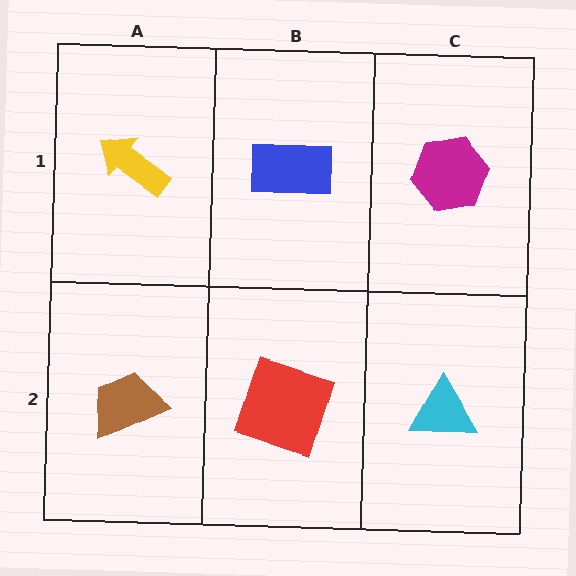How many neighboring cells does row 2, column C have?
2.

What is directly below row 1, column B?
A red square.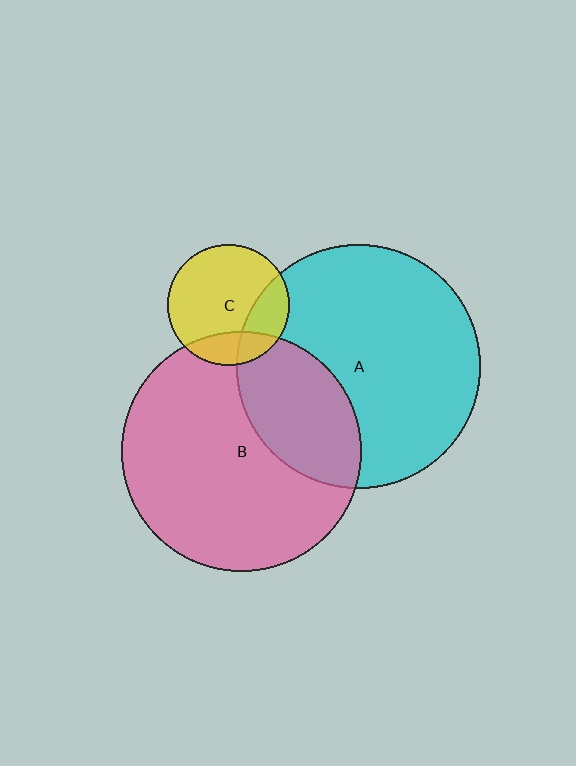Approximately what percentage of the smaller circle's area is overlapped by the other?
Approximately 25%.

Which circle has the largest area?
Circle A (cyan).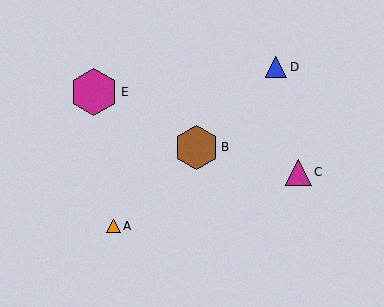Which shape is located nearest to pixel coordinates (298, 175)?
The magenta triangle (labeled C) at (298, 172) is nearest to that location.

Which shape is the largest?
The magenta hexagon (labeled E) is the largest.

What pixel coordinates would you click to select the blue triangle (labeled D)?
Click at (276, 67) to select the blue triangle D.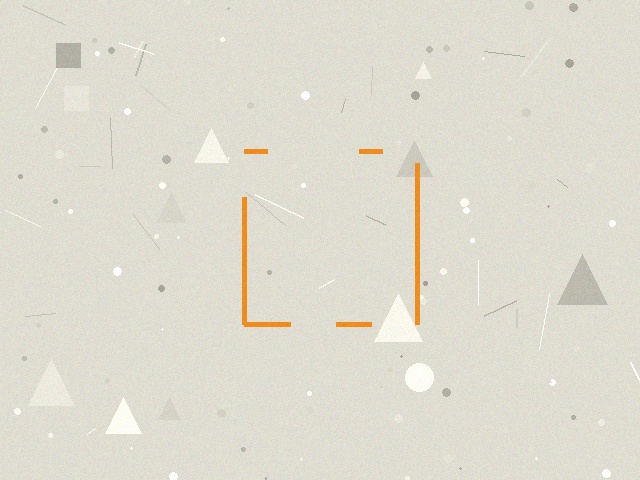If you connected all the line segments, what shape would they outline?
They would outline a square.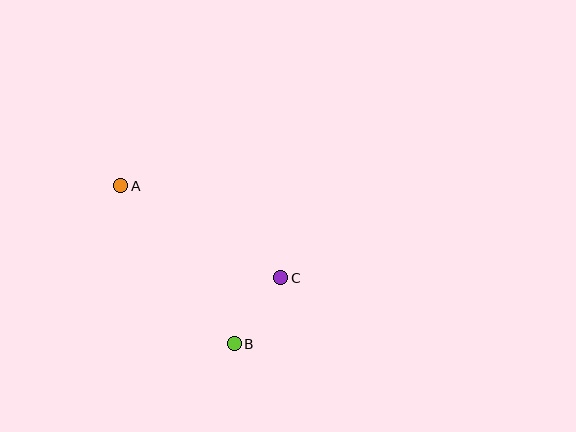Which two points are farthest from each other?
Points A and B are farthest from each other.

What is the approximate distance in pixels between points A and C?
The distance between A and C is approximately 185 pixels.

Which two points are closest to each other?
Points B and C are closest to each other.